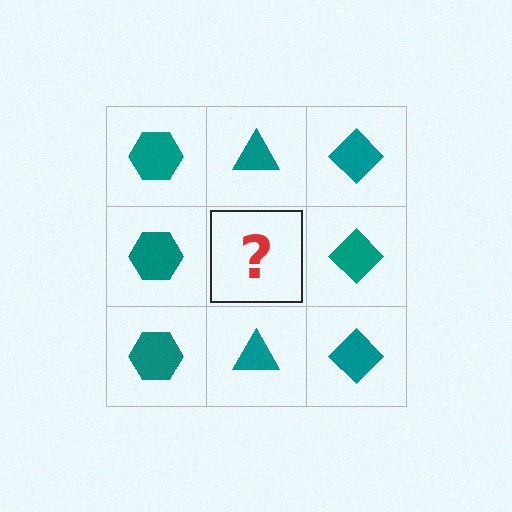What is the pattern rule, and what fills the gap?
The rule is that each column has a consistent shape. The gap should be filled with a teal triangle.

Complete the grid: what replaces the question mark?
The question mark should be replaced with a teal triangle.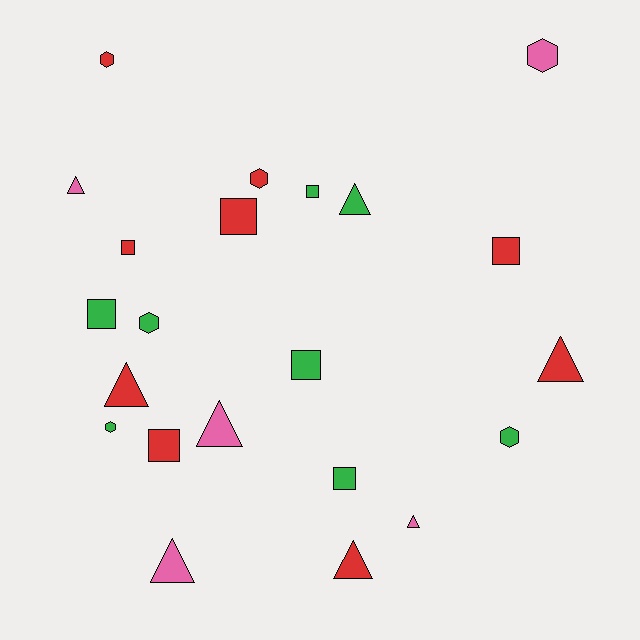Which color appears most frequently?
Red, with 9 objects.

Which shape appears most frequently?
Triangle, with 8 objects.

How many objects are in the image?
There are 22 objects.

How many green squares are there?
There are 4 green squares.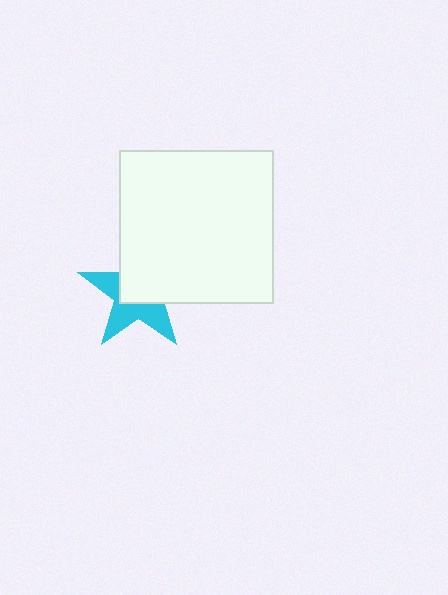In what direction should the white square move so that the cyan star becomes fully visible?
The white square should move toward the upper-right. That is the shortest direction to clear the overlap and leave the cyan star fully visible.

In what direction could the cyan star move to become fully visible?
The cyan star could move toward the lower-left. That would shift it out from behind the white square entirely.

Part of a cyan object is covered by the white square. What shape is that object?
It is a star.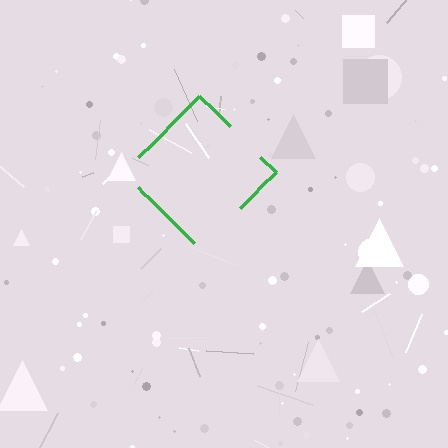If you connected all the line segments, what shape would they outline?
They would outline a diamond.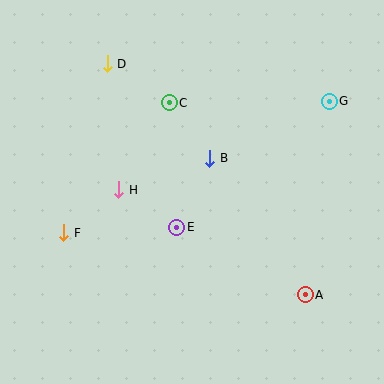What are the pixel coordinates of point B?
Point B is at (210, 158).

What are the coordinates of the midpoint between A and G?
The midpoint between A and G is at (317, 198).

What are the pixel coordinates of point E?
Point E is at (177, 227).